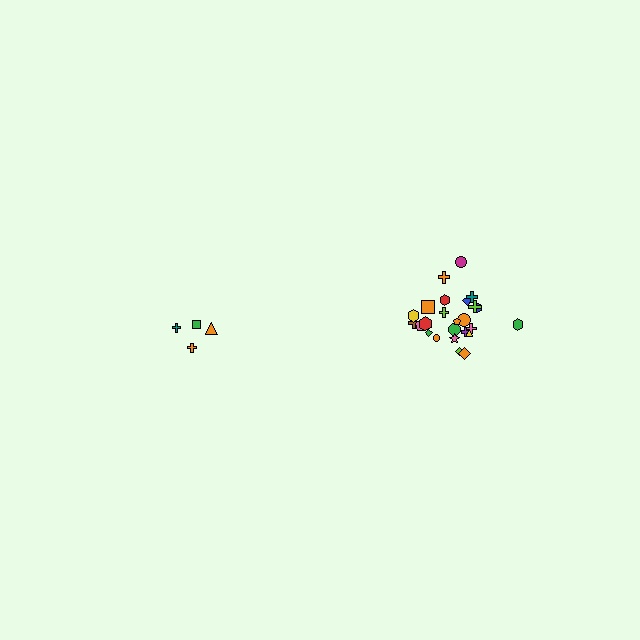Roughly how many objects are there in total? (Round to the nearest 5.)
Roughly 30 objects in total.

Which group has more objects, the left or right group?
The right group.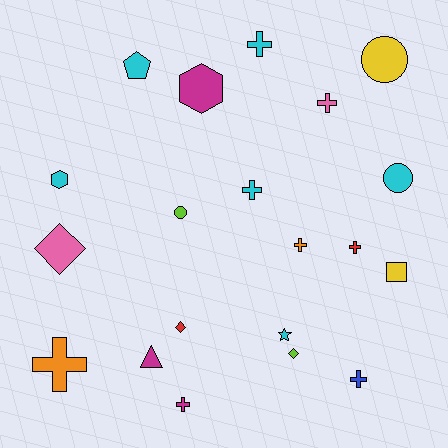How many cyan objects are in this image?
There are 6 cyan objects.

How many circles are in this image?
There are 3 circles.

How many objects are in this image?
There are 20 objects.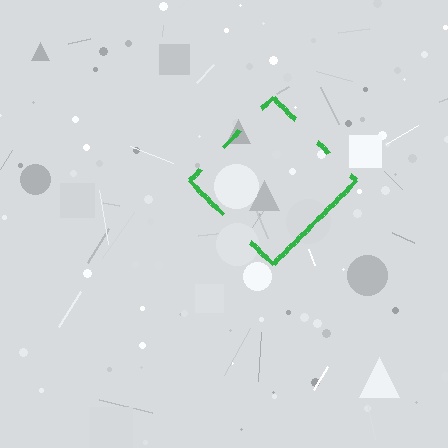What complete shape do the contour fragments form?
The contour fragments form a diamond.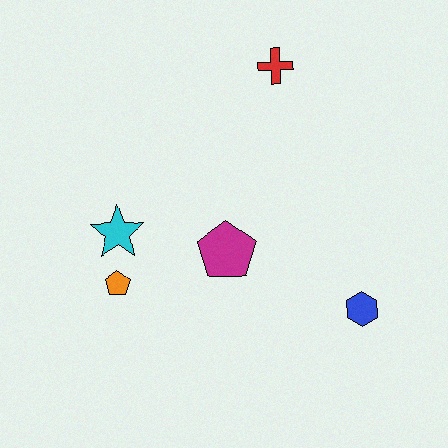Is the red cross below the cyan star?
No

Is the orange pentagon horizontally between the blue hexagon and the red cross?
No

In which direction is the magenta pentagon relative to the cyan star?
The magenta pentagon is to the right of the cyan star.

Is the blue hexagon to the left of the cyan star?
No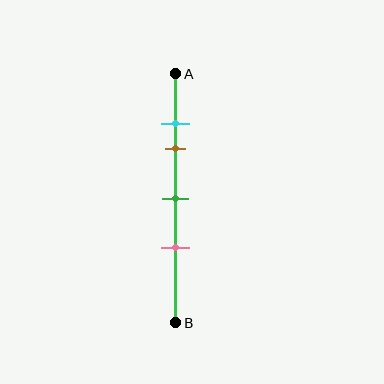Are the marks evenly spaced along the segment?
No, the marks are not evenly spaced.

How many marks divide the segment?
There are 4 marks dividing the segment.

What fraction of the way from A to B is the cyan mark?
The cyan mark is approximately 20% (0.2) of the way from A to B.